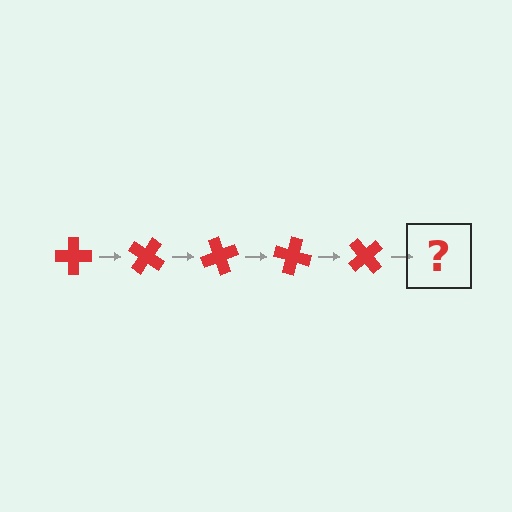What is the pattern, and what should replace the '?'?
The pattern is that the cross rotates 35 degrees each step. The '?' should be a red cross rotated 175 degrees.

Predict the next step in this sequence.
The next step is a red cross rotated 175 degrees.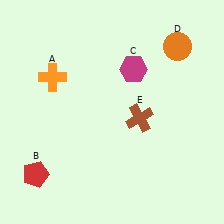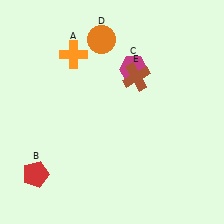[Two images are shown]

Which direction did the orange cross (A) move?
The orange cross (A) moved up.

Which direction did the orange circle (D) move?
The orange circle (D) moved left.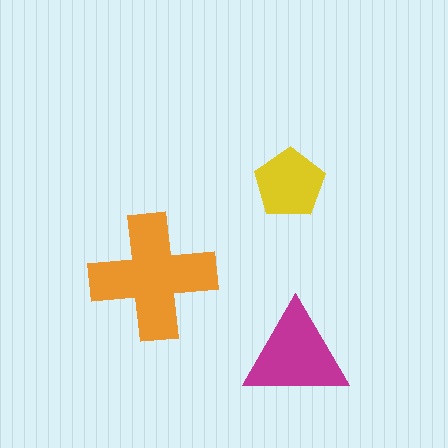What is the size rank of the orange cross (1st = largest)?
1st.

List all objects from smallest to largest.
The yellow pentagon, the magenta triangle, the orange cross.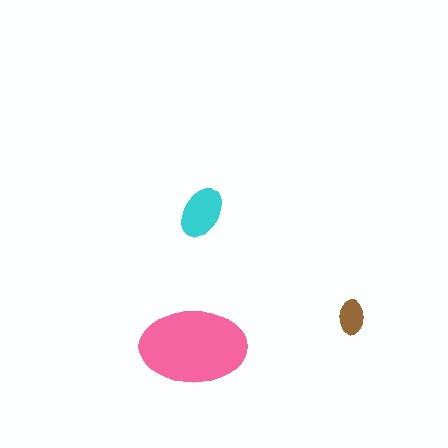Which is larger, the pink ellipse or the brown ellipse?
The pink one.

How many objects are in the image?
There are 3 objects in the image.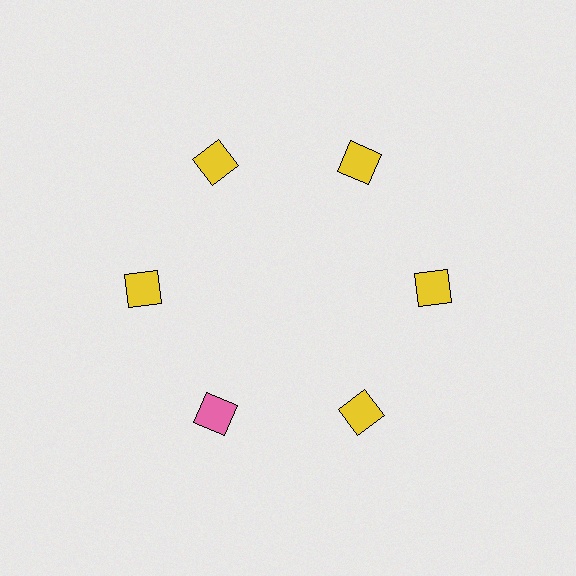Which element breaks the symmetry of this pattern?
The pink square at roughly the 7 o'clock position breaks the symmetry. All other shapes are yellow squares.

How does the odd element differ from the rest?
It has a different color: pink instead of yellow.